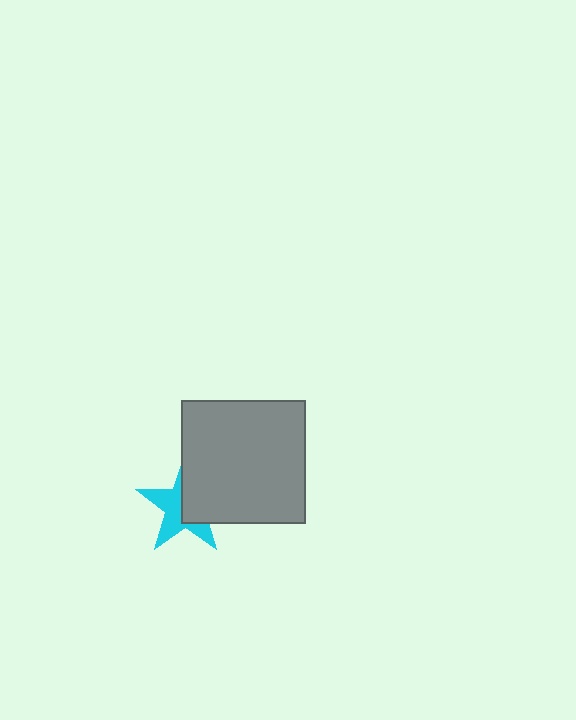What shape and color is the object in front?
The object in front is a gray square.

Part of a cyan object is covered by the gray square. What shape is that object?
It is a star.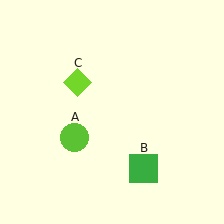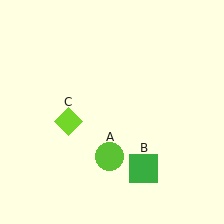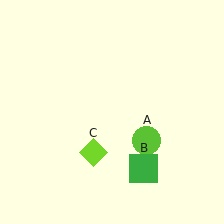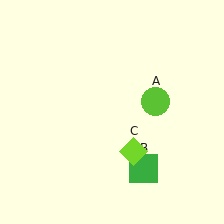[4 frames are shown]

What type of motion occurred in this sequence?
The lime circle (object A), lime diamond (object C) rotated counterclockwise around the center of the scene.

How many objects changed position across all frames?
2 objects changed position: lime circle (object A), lime diamond (object C).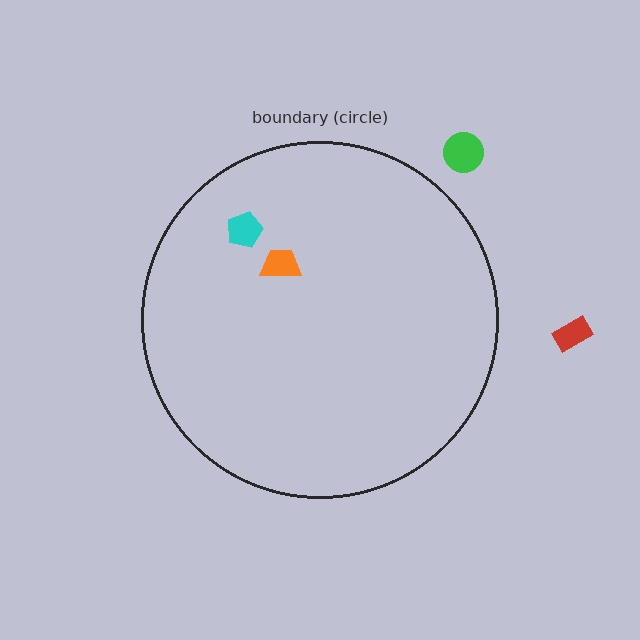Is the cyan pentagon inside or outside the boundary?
Inside.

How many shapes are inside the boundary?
2 inside, 2 outside.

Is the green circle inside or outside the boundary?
Outside.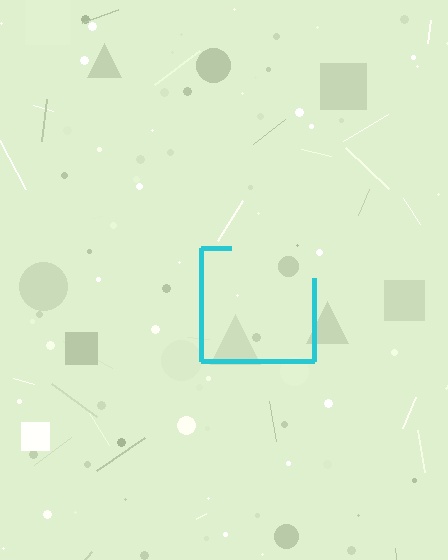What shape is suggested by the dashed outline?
The dashed outline suggests a square.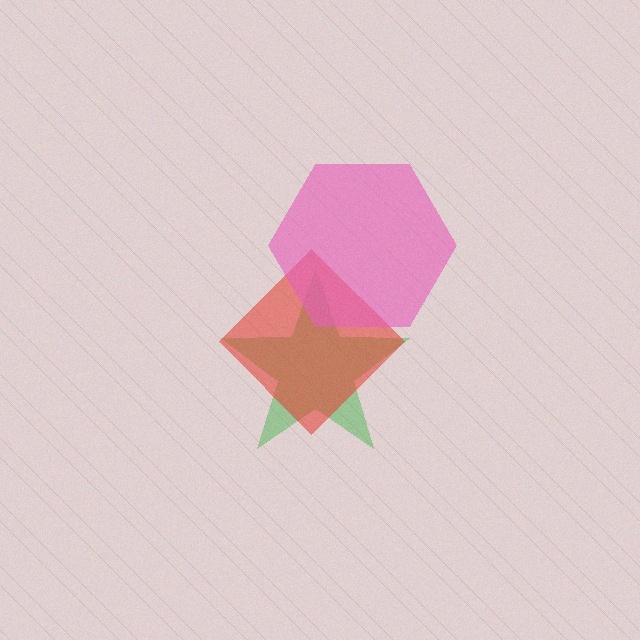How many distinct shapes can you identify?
There are 3 distinct shapes: a green star, a red diamond, a pink hexagon.